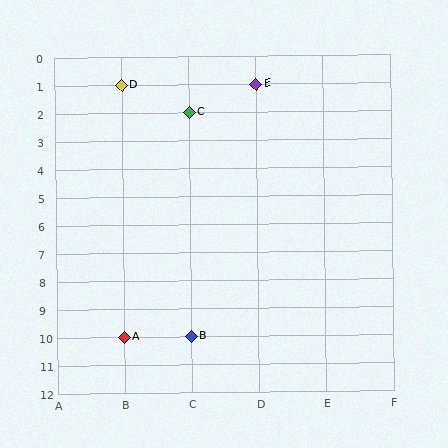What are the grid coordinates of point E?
Point E is at grid coordinates (D, 1).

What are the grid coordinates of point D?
Point D is at grid coordinates (B, 1).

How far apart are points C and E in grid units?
Points C and E are 1 column and 1 row apart (about 1.4 grid units diagonally).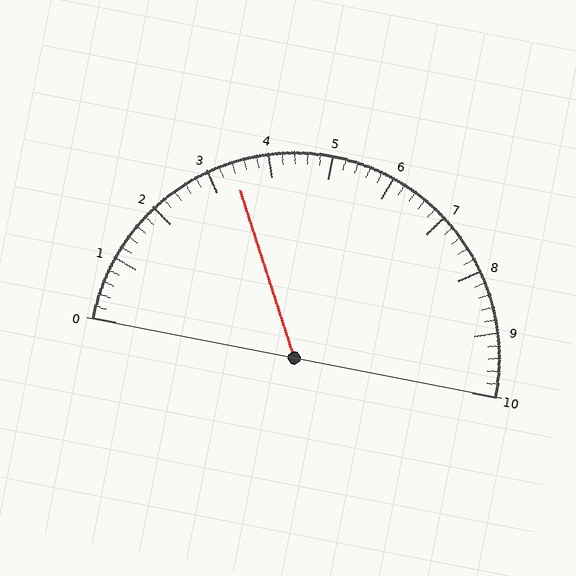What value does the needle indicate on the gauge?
The needle indicates approximately 3.4.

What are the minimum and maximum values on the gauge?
The gauge ranges from 0 to 10.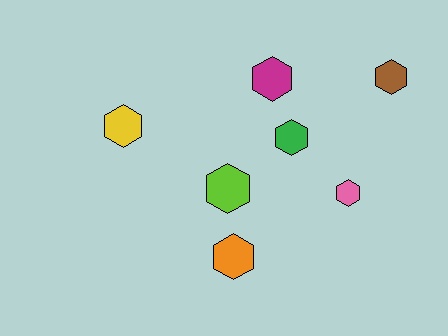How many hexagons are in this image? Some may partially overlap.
There are 7 hexagons.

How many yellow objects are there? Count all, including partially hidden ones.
There is 1 yellow object.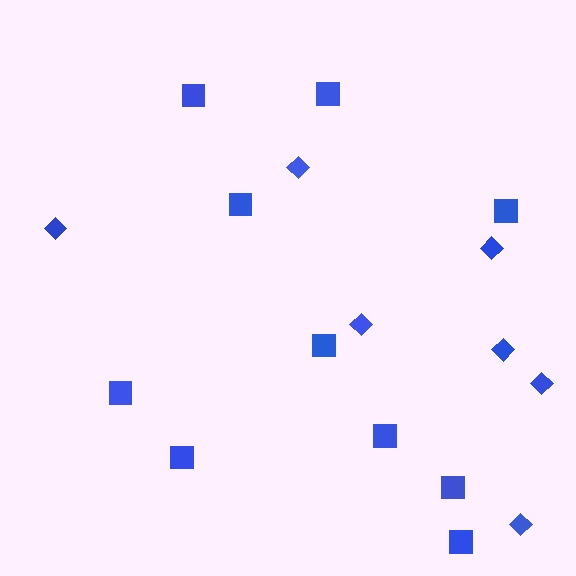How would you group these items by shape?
There are 2 groups: one group of diamonds (7) and one group of squares (10).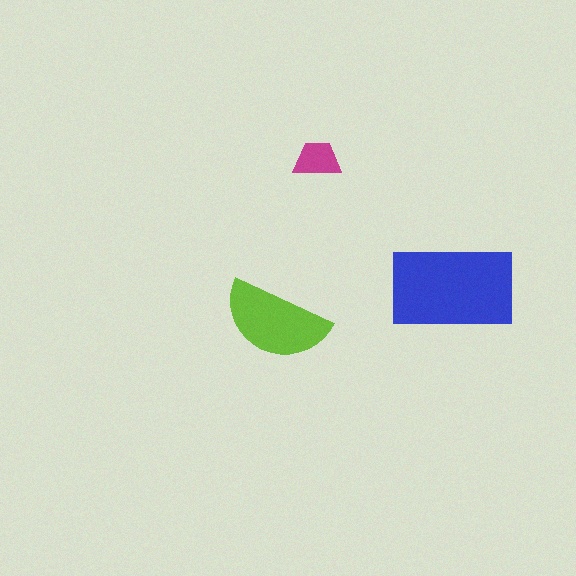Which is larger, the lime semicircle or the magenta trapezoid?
The lime semicircle.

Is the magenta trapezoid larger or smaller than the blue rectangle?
Smaller.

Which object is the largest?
The blue rectangle.